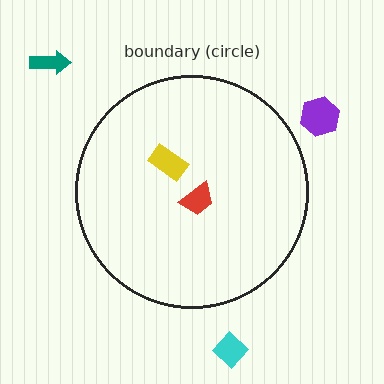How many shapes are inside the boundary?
2 inside, 3 outside.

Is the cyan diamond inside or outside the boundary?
Outside.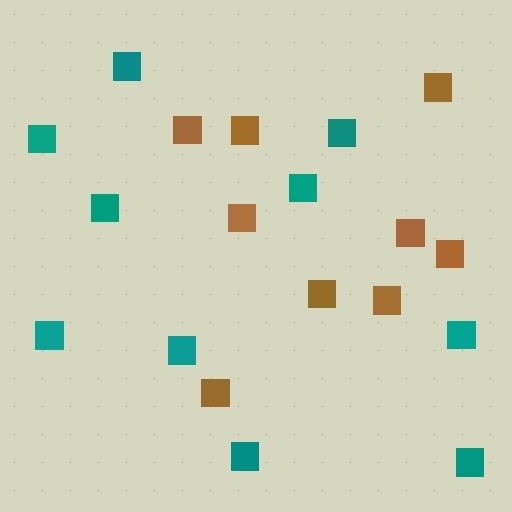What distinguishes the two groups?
There are 2 groups: one group of brown squares (9) and one group of teal squares (10).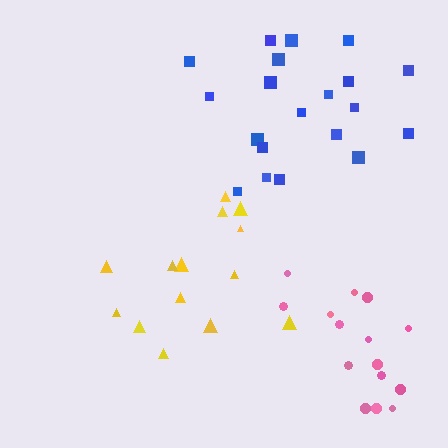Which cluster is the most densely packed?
Blue.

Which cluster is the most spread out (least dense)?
Yellow.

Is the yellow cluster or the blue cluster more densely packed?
Blue.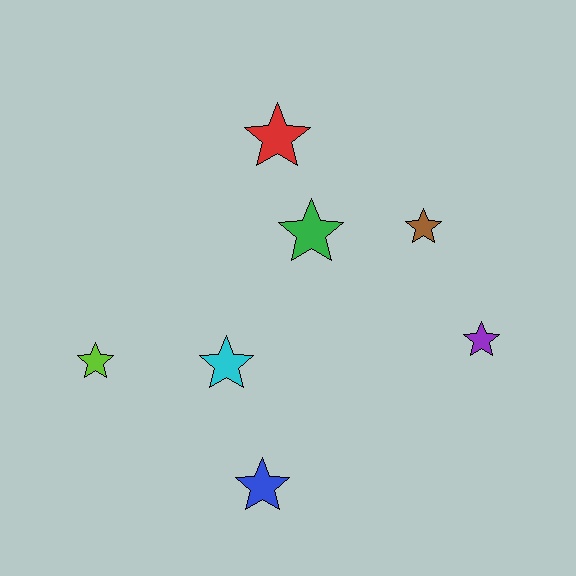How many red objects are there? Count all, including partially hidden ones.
There is 1 red object.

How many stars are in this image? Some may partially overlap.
There are 7 stars.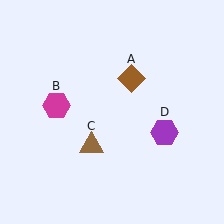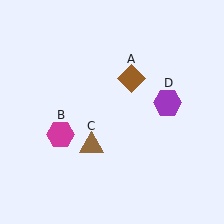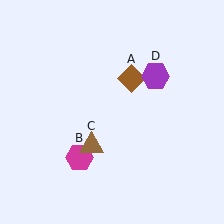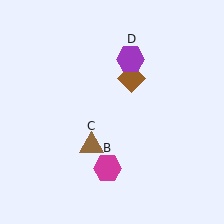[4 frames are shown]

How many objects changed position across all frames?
2 objects changed position: magenta hexagon (object B), purple hexagon (object D).